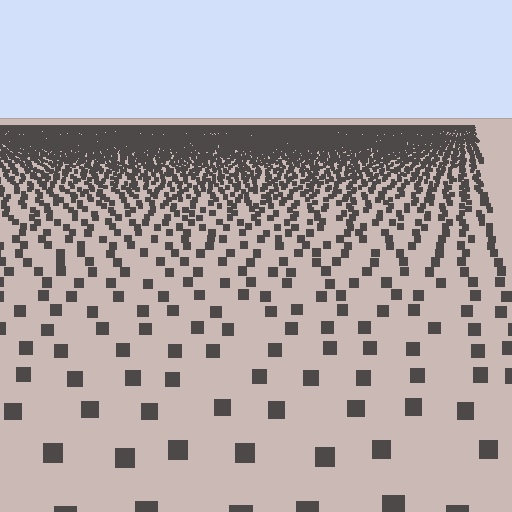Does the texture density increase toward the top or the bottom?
Density increases toward the top.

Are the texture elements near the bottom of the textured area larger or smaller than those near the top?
Larger. Near the bottom, elements are closer to the viewer and appear at a bigger on-screen size.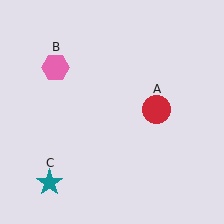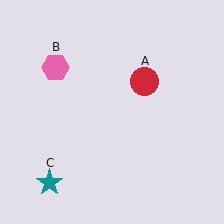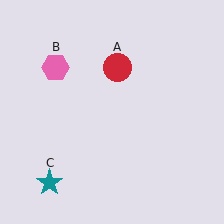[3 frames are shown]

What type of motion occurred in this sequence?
The red circle (object A) rotated counterclockwise around the center of the scene.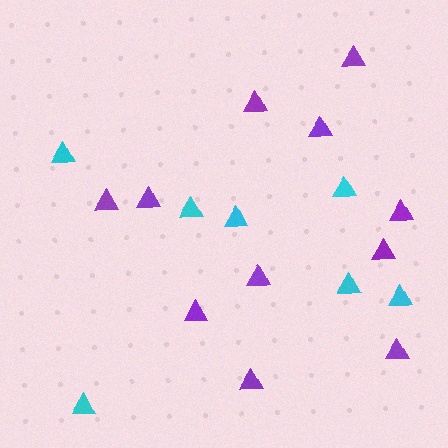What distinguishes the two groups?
There are 2 groups: one group of purple triangles (11) and one group of cyan triangles (7).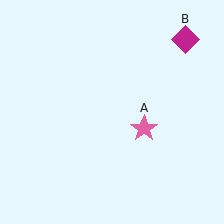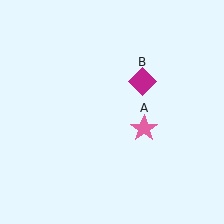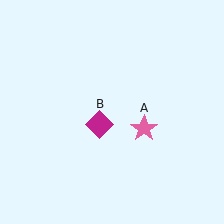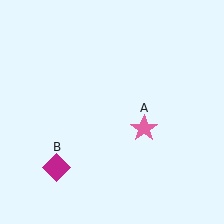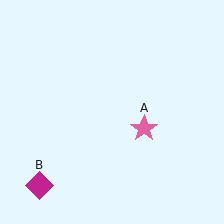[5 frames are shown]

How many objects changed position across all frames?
1 object changed position: magenta diamond (object B).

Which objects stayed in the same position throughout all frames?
Pink star (object A) remained stationary.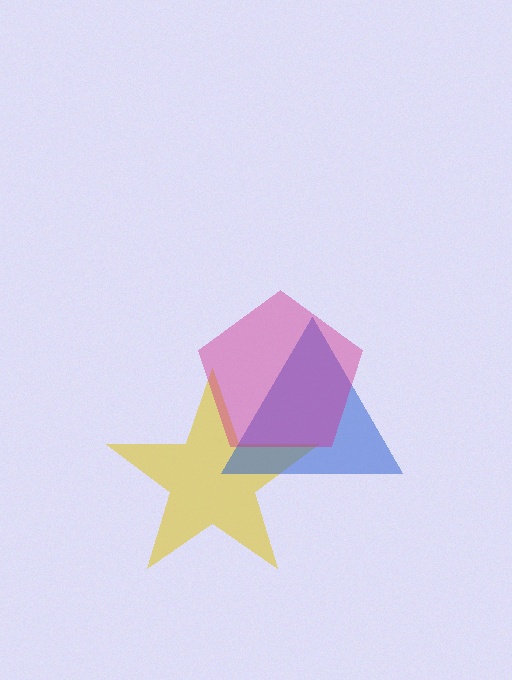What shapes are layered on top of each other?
The layered shapes are: a yellow star, a blue triangle, a magenta pentagon.